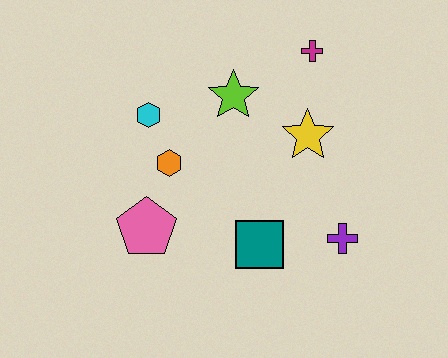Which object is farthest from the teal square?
The magenta cross is farthest from the teal square.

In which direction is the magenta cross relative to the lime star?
The magenta cross is to the right of the lime star.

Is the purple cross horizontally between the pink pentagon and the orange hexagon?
No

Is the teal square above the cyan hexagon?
No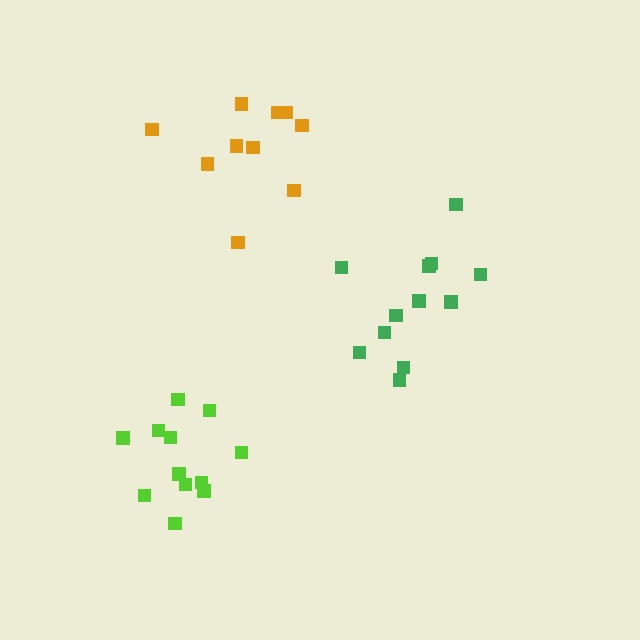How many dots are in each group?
Group 1: 10 dots, Group 2: 12 dots, Group 3: 12 dots (34 total).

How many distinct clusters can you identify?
There are 3 distinct clusters.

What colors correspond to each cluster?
The clusters are colored: orange, lime, green.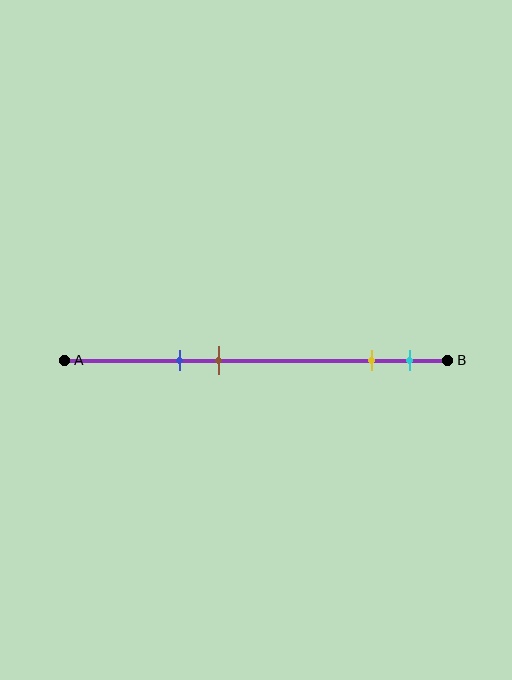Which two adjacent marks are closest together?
The yellow and cyan marks are the closest adjacent pair.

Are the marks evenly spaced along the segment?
No, the marks are not evenly spaced.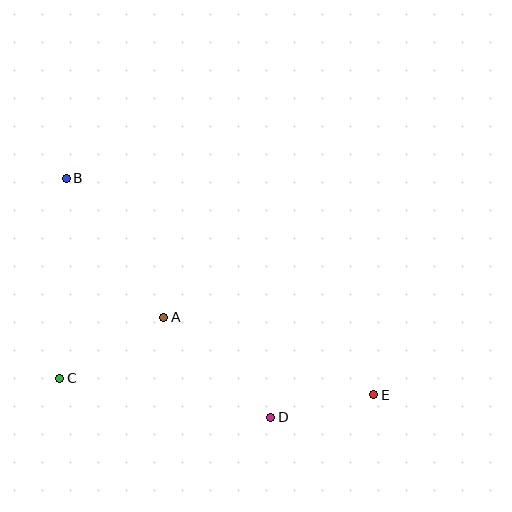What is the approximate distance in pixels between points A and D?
The distance between A and D is approximately 146 pixels.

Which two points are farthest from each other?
Points B and E are farthest from each other.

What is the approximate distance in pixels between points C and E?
The distance between C and E is approximately 314 pixels.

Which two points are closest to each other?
Points D and E are closest to each other.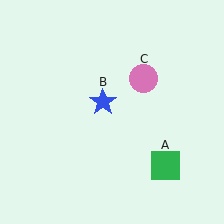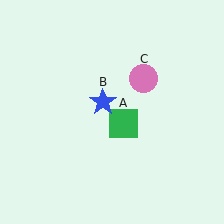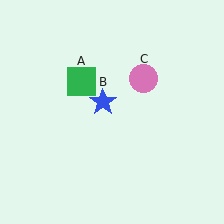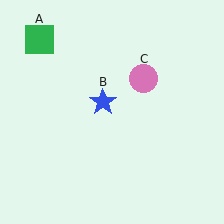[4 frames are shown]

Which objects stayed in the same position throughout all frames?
Blue star (object B) and pink circle (object C) remained stationary.